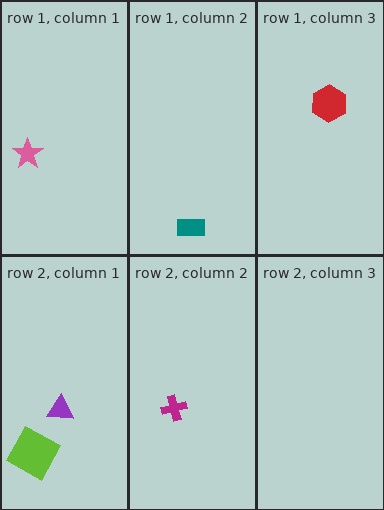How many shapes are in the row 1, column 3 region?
1.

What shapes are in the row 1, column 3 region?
The red hexagon.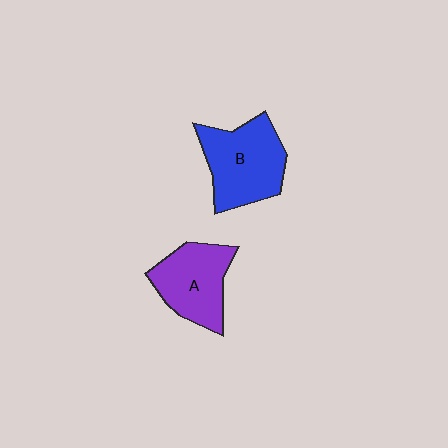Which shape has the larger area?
Shape B (blue).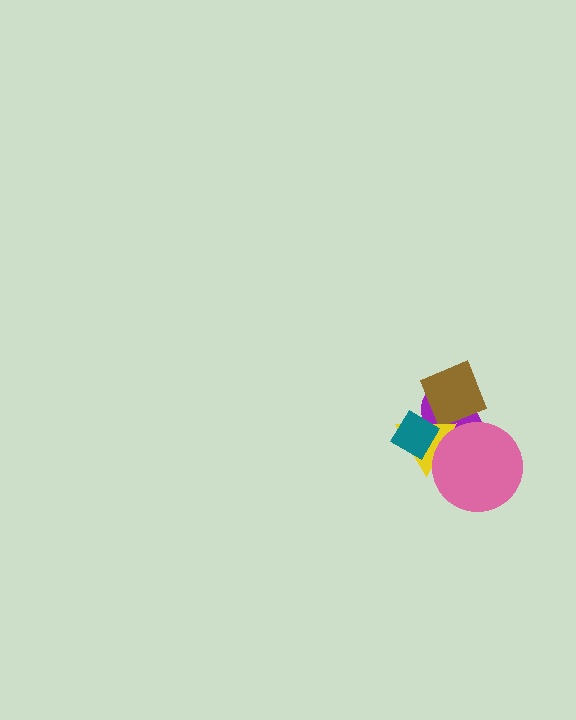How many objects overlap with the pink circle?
2 objects overlap with the pink circle.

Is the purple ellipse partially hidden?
Yes, it is partially covered by another shape.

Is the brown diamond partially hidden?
Yes, it is partially covered by another shape.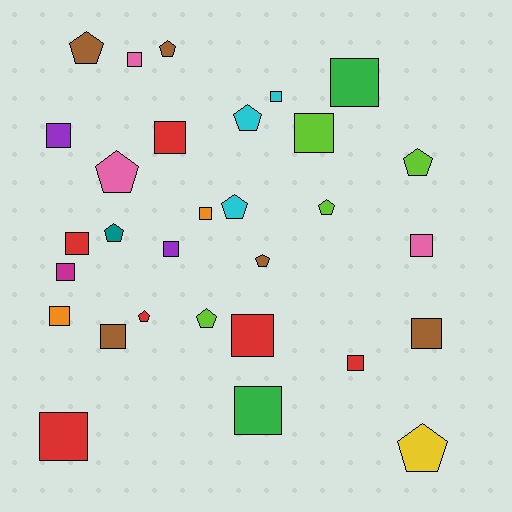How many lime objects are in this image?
There are 4 lime objects.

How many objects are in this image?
There are 30 objects.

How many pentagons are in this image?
There are 12 pentagons.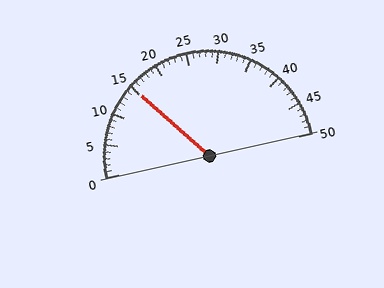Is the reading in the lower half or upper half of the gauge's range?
The reading is in the lower half of the range (0 to 50).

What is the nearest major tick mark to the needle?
The nearest major tick mark is 15.